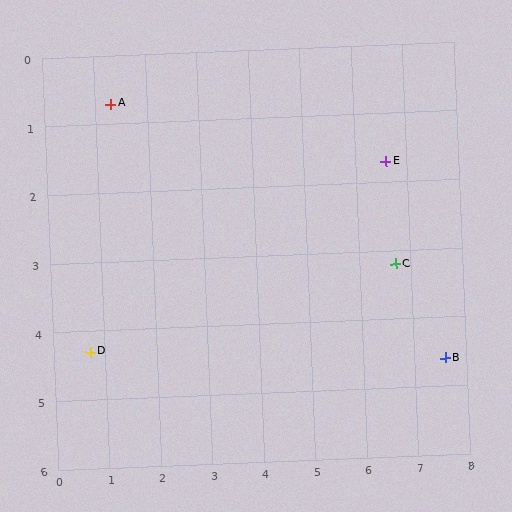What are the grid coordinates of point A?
Point A is at approximately (1.3, 0.7).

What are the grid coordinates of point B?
Point B is at approximately (7.6, 4.6).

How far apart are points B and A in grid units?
Points B and A are about 7.4 grid units apart.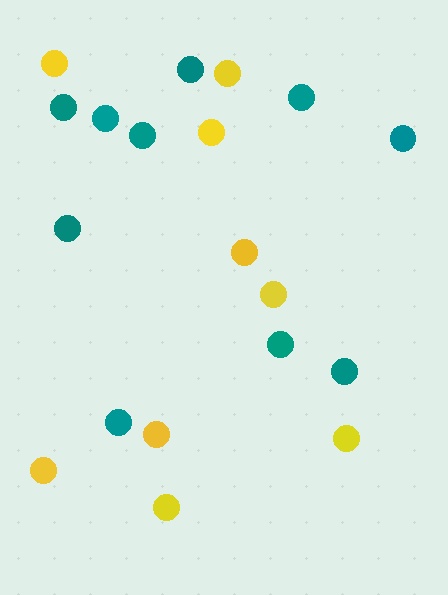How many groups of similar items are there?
There are 2 groups: one group of teal circles (10) and one group of yellow circles (9).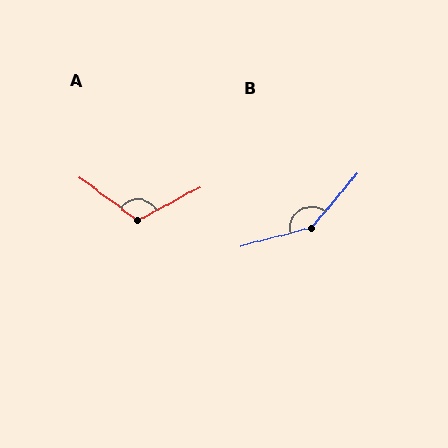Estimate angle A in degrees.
Approximately 115 degrees.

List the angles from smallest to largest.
A (115°), B (145°).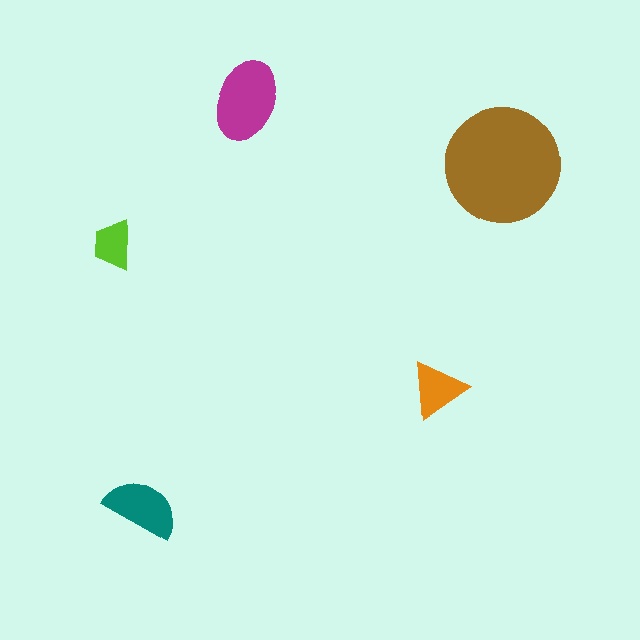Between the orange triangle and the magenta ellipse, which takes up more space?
The magenta ellipse.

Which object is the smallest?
The lime trapezoid.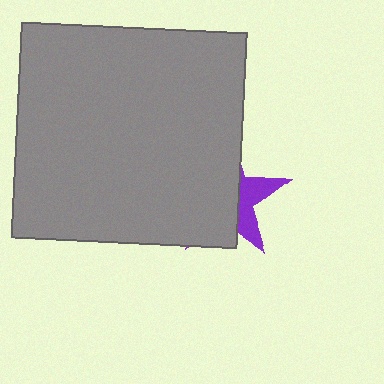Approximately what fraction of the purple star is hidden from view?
Roughly 67% of the purple star is hidden behind the gray rectangle.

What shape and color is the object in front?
The object in front is a gray rectangle.